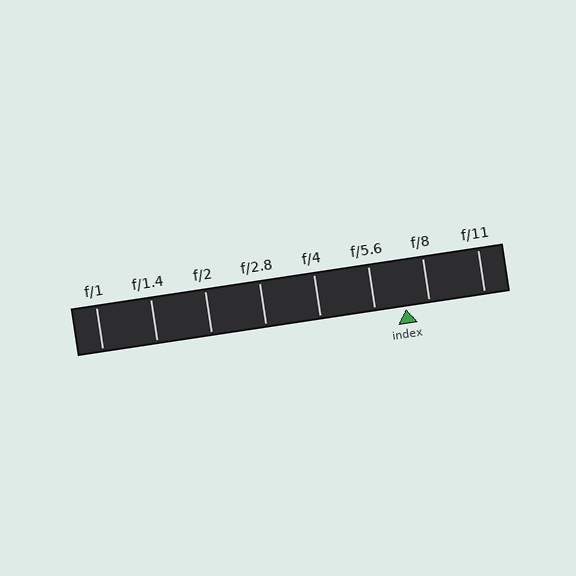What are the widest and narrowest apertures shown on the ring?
The widest aperture shown is f/1 and the narrowest is f/11.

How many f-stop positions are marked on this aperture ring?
There are 8 f-stop positions marked.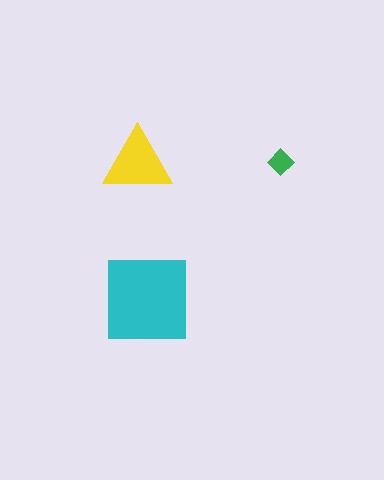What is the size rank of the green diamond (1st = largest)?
3rd.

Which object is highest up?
The green diamond is topmost.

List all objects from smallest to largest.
The green diamond, the yellow triangle, the cyan square.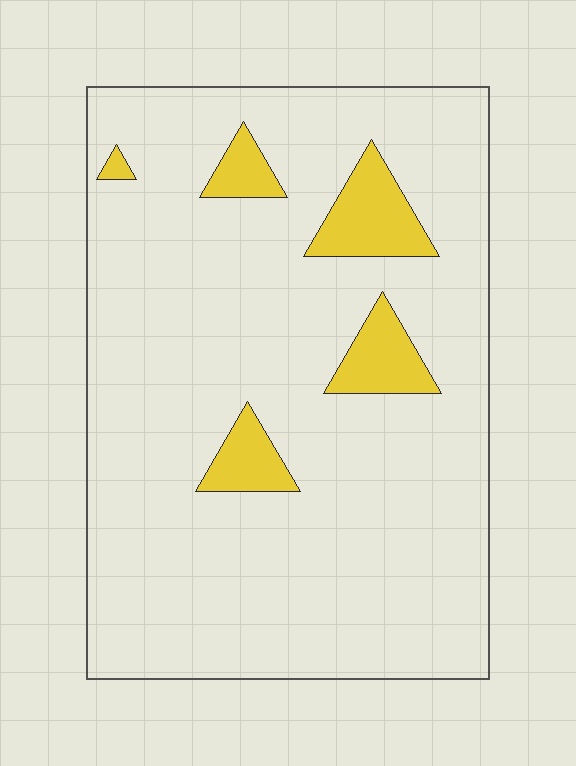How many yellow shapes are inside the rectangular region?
5.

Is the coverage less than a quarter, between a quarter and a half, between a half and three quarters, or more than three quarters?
Less than a quarter.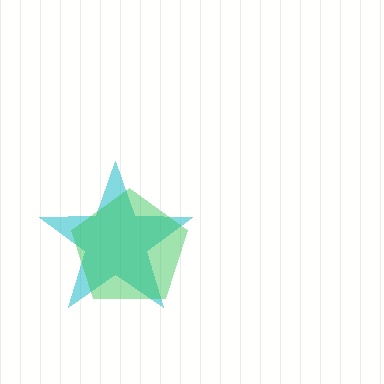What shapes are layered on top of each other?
The layered shapes are: a cyan star, a green pentagon.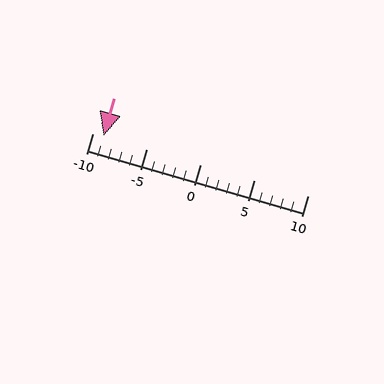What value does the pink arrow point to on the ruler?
The pink arrow points to approximately -9.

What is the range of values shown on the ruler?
The ruler shows values from -10 to 10.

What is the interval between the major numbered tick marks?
The major tick marks are spaced 5 units apart.